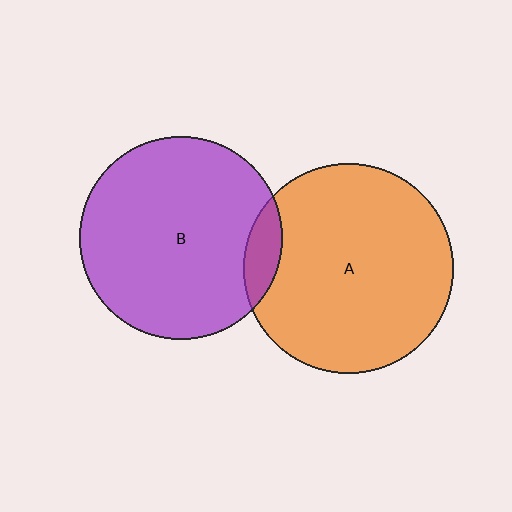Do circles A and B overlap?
Yes.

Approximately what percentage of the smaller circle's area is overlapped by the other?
Approximately 10%.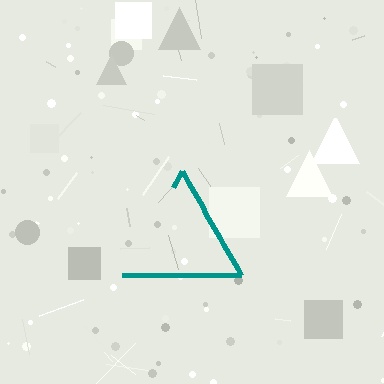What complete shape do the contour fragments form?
The contour fragments form a triangle.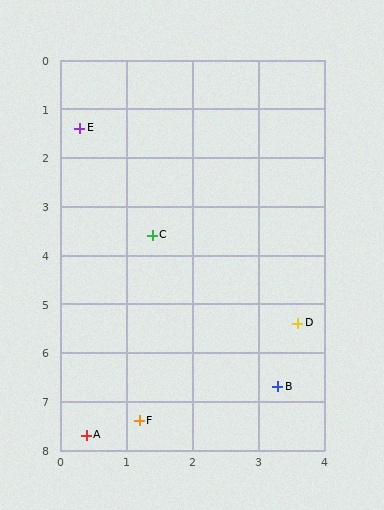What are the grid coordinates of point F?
Point F is at approximately (1.2, 7.4).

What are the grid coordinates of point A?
Point A is at approximately (0.4, 7.7).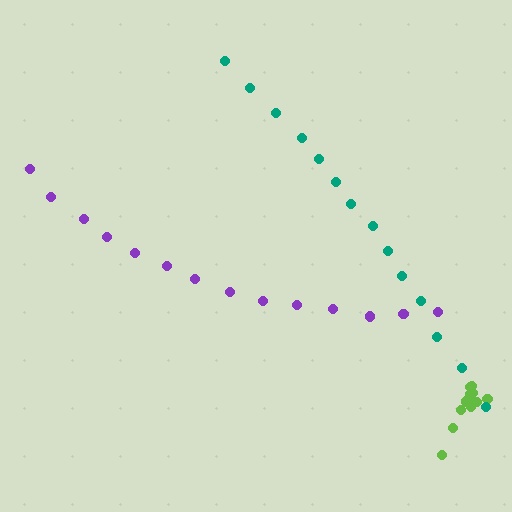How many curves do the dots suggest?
There are 3 distinct paths.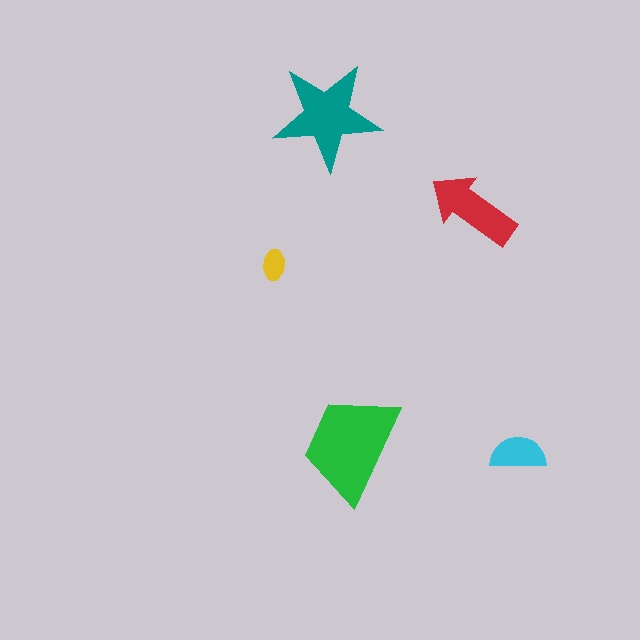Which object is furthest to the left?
The yellow ellipse is leftmost.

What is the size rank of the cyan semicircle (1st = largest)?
4th.